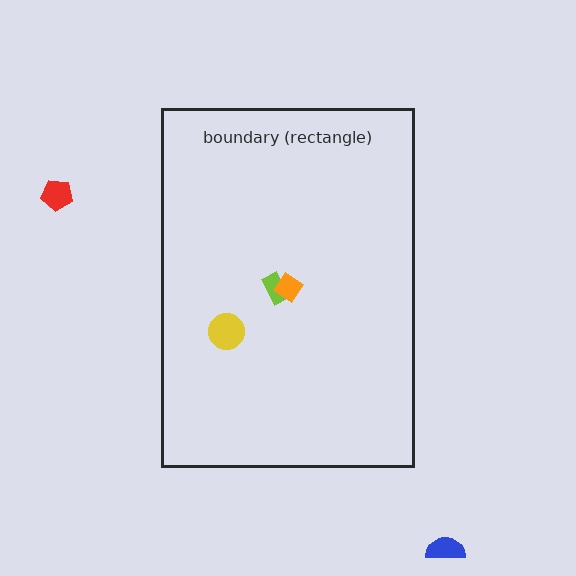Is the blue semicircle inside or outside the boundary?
Outside.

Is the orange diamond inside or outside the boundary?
Inside.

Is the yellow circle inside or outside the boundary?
Inside.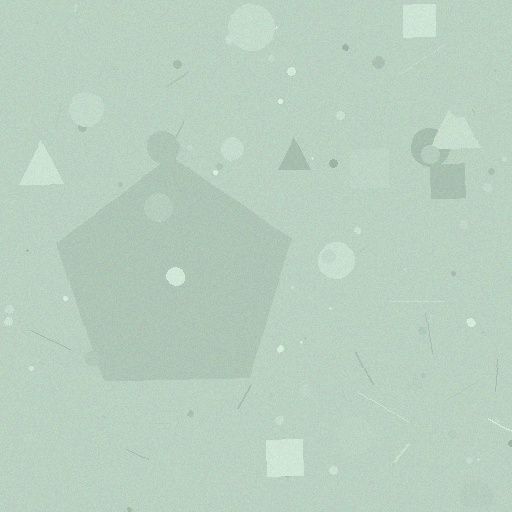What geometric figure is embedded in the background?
A pentagon is embedded in the background.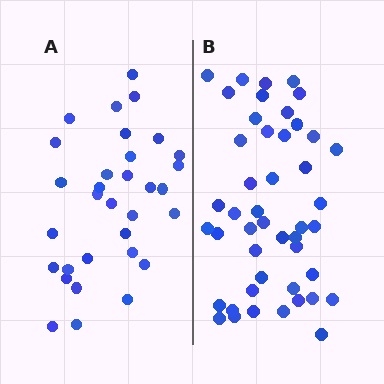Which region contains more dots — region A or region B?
Region B (the right region) has more dots.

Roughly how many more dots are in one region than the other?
Region B has approximately 15 more dots than region A.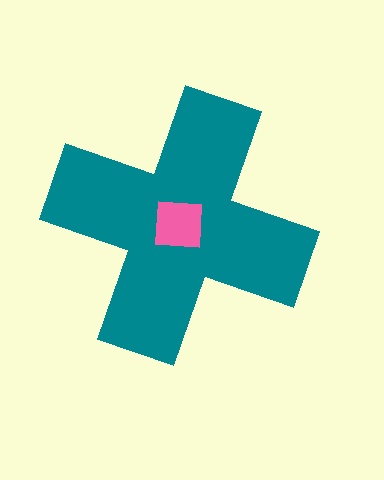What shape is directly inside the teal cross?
The pink square.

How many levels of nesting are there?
2.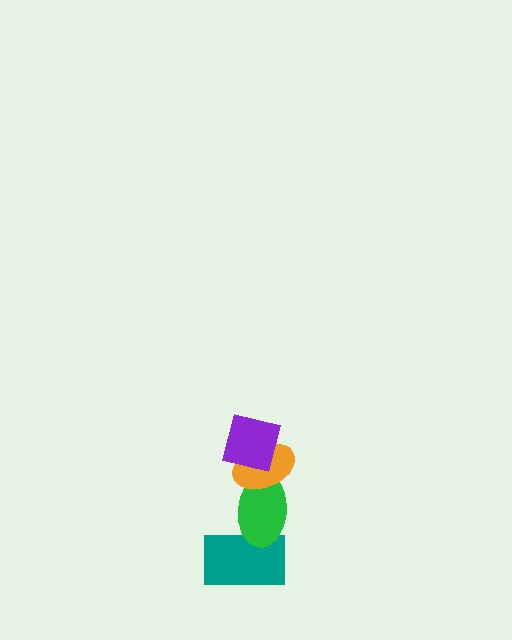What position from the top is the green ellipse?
The green ellipse is 3rd from the top.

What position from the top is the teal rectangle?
The teal rectangle is 4th from the top.